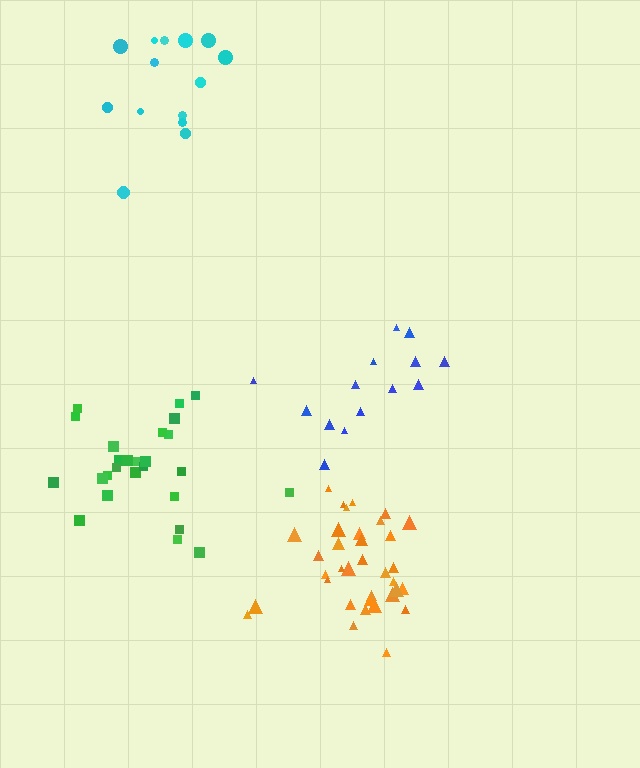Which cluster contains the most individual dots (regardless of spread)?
Orange (35).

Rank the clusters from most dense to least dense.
orange, green, blue, cyan.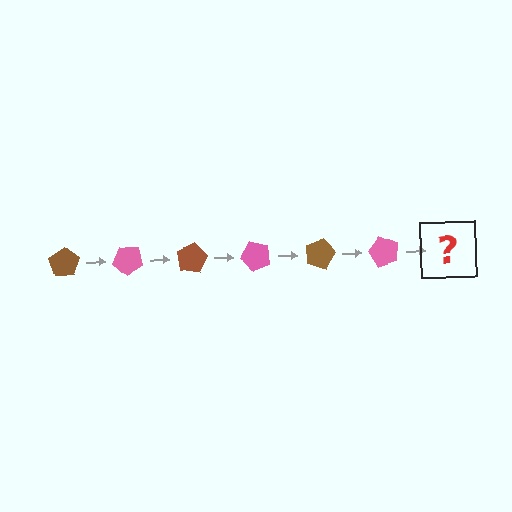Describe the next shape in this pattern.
It should be a brown pentagon, rotated 240 degrees from the start.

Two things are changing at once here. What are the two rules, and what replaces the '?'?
The two rules are that it rotates 40 degrees each step and the color cycles through brown and pink. The '?' should be a brown pentagon, rotated 240 degrees from the start.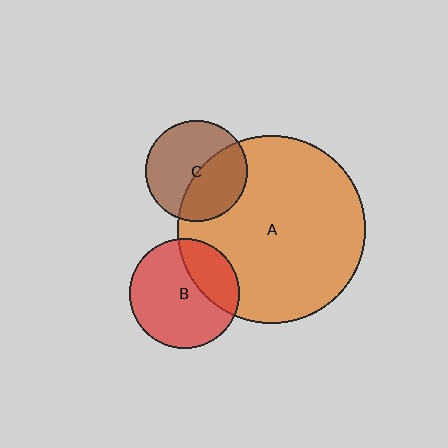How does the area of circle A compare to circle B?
Approximately 2.9 times.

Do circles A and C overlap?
Yes.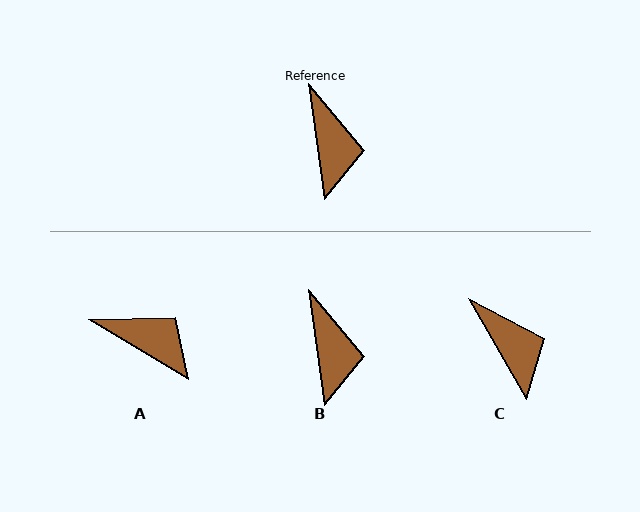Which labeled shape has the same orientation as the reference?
B.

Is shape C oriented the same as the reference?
No, it is off by about 22 degrees.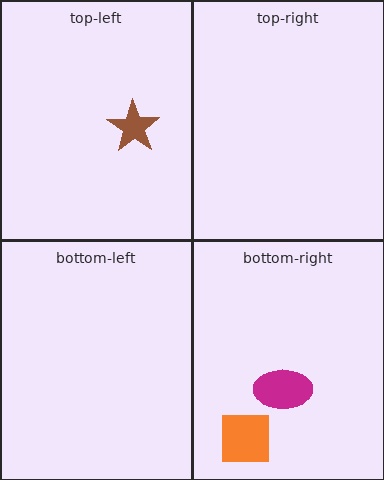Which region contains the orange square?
The bottom-right region.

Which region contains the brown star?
The top-left region.